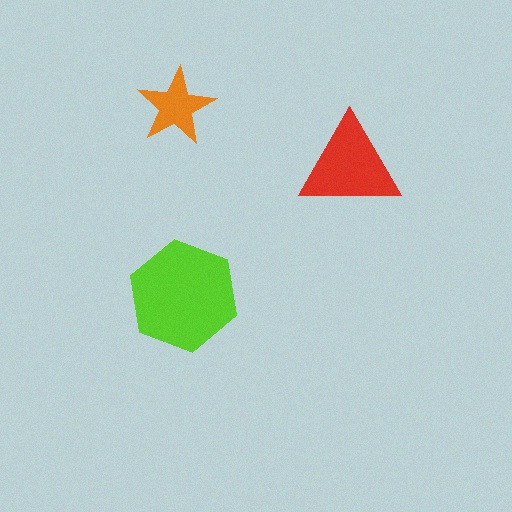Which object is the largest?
The lime hexagon.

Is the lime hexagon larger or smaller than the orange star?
Larger.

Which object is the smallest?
The orange star.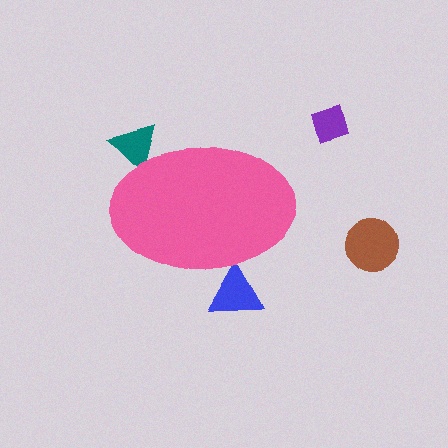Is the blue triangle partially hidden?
Yes, the blue triangle is partially hidden behind the pink ellipse.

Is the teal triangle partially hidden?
Yes, the teal triangle is partially hidden behind the pink ellipse.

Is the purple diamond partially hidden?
No, the purple diamond is fully visible.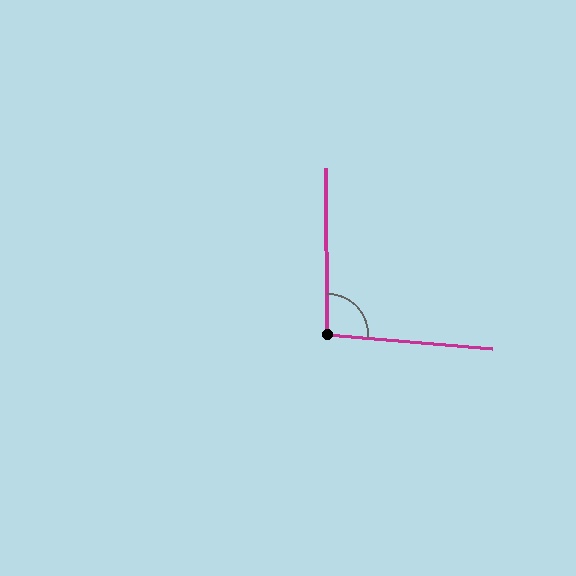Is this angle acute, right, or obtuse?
It is approximately a right angle.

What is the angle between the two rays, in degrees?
Approximately 95 degrees.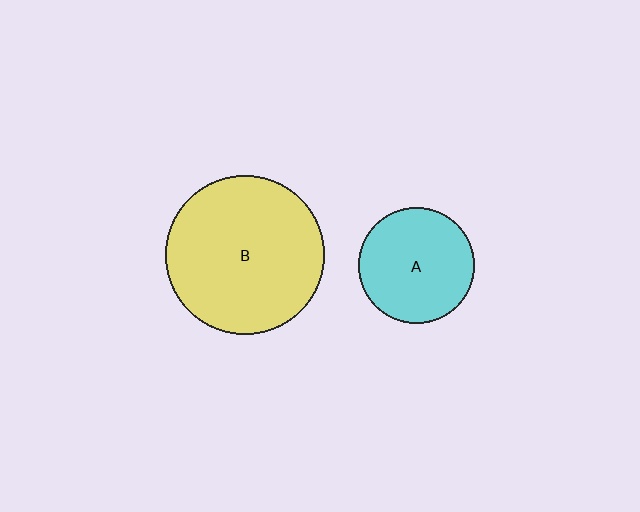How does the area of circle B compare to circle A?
Approximately 1.9 times.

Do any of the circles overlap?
No, none of the circles overlap.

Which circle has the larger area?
Circle B (yellow).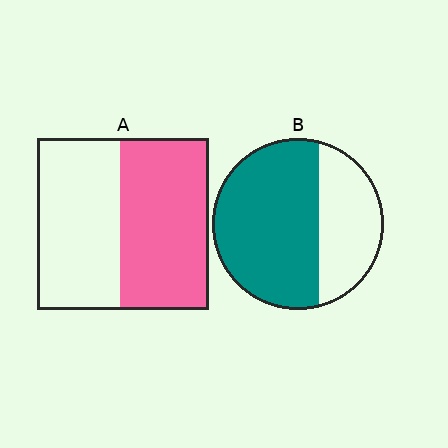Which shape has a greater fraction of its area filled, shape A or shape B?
Shape B.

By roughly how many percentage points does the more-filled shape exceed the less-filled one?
By roughly 15 percentage points (B over A).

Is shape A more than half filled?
Roughly half.